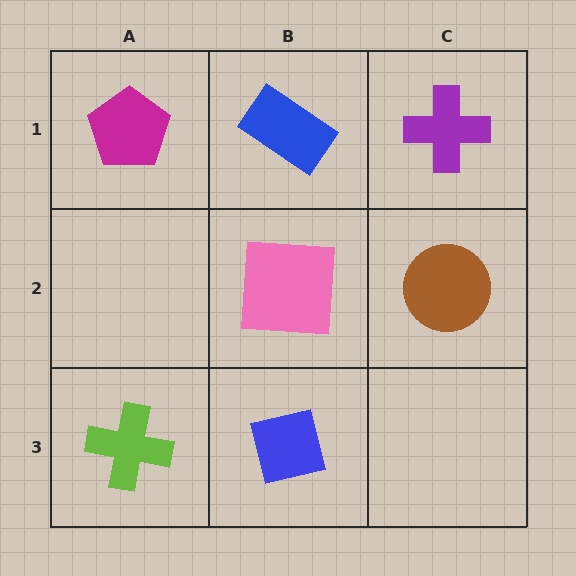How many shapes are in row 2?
2 shapes.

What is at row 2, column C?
A brown circle.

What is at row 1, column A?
A magenta pentagon.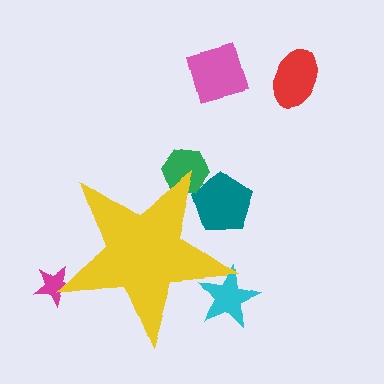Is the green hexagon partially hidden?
Yes, the green hexagon is partially hidden behind the yellow star.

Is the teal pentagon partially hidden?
Yes, the teal pentagon is partially hidden behind the yellow star.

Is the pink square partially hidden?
No, the pink square is fully visible.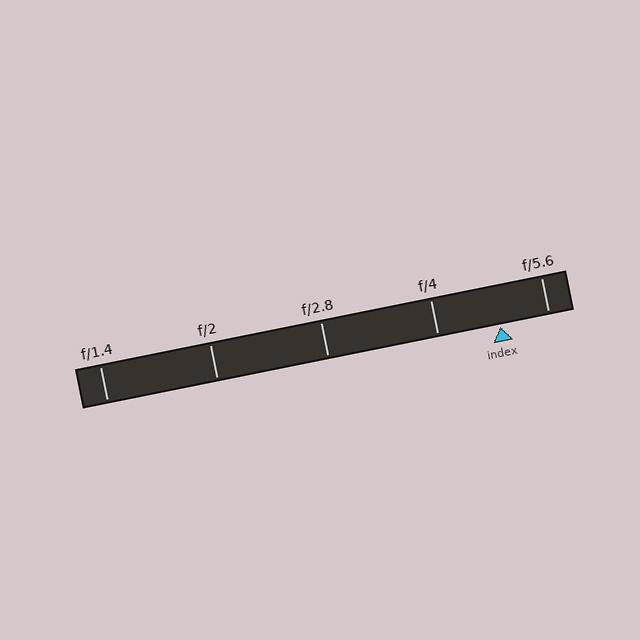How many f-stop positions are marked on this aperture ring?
There are 5 f-stop positions marked.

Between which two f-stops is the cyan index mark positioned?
The index mark is between f/4 and f/5.6.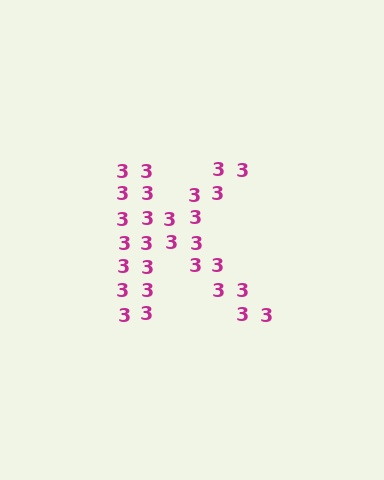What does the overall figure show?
The overall figure shows the letter K.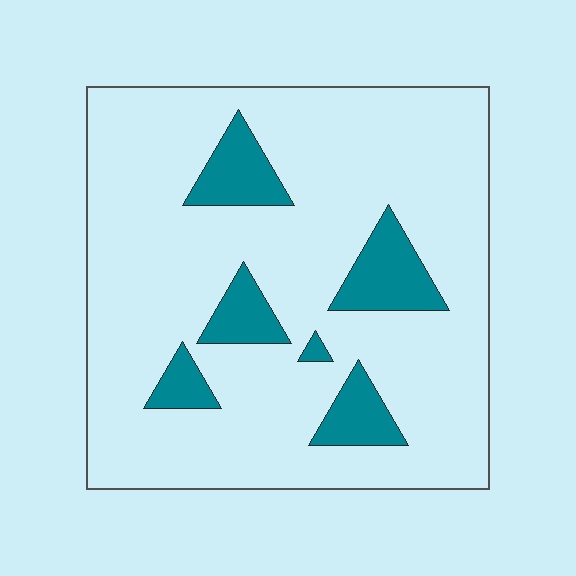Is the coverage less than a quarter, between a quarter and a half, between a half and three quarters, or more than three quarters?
Less than a quarter.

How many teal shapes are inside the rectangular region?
6.